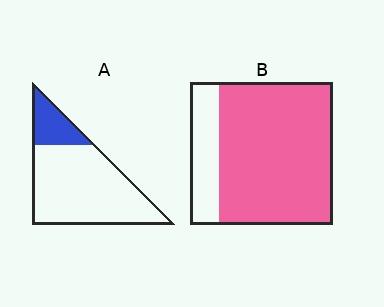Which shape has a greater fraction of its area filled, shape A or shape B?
Shape B.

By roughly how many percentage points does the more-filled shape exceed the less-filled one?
By roughly 60 percentage points (B over A).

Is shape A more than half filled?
No.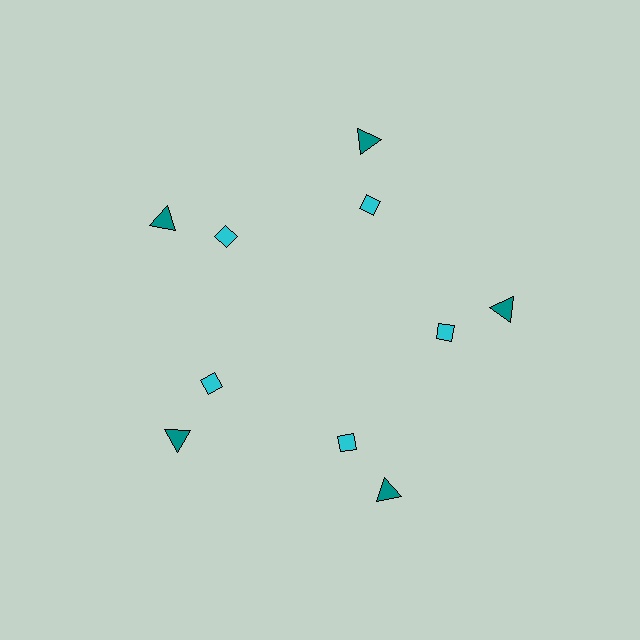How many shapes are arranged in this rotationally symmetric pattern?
There are 10 shapes, arranged in 5 groups of 2.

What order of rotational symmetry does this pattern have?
This pattern has 5-fold rotational symmetry.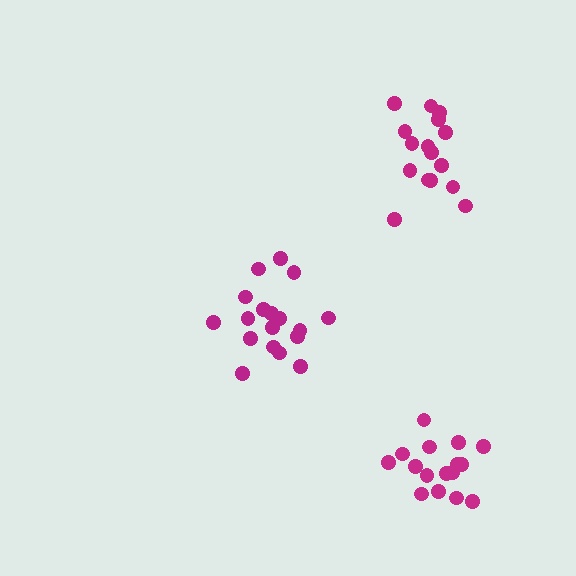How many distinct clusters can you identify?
There are 3 distinct clusters.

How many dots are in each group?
Group 1: 18 dots, Group 2: 16 dots, Group 3: 16 dots (50 total).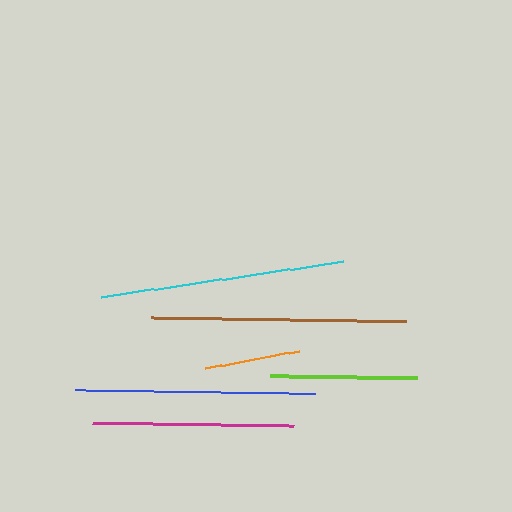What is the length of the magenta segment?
The magenta segment is approximately 201 pixels long.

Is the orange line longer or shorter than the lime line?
The lime line is longer than the orange line.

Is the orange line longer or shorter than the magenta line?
The magenta line is longer than the orange line.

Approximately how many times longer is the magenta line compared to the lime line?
The magenta line is approximately 1.4 times the length of the lime line.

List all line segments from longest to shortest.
From longest to shortest: brown, cyan, blue, magenta, lime, orange.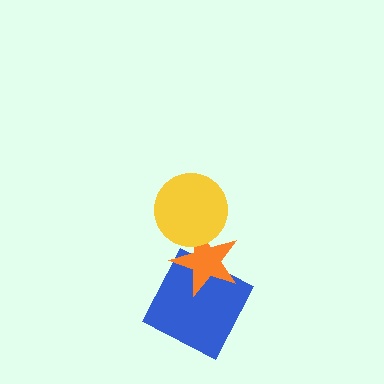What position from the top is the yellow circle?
The yellow circle is 1st from the top.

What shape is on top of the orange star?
The yellow circle is on top of the orange star.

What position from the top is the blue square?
The blue square is 3rd from the top.